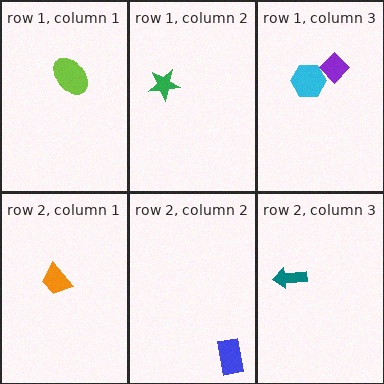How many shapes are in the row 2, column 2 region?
1.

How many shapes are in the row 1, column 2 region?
1.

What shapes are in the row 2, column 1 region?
The orange trapezoid.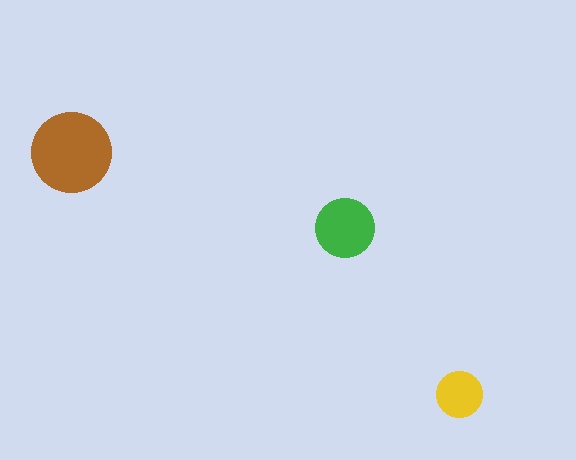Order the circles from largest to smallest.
the brown one, the green one, the yellow one.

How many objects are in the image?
There are 3 objects in the image.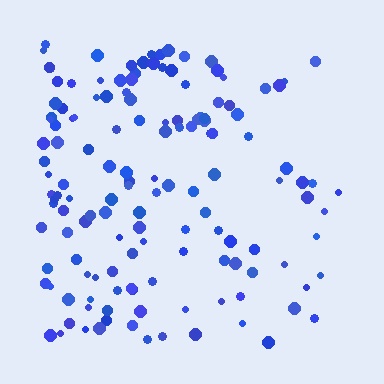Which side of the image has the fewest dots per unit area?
The right.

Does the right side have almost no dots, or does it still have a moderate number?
Still a moderate number, just noticeably fewer than the left.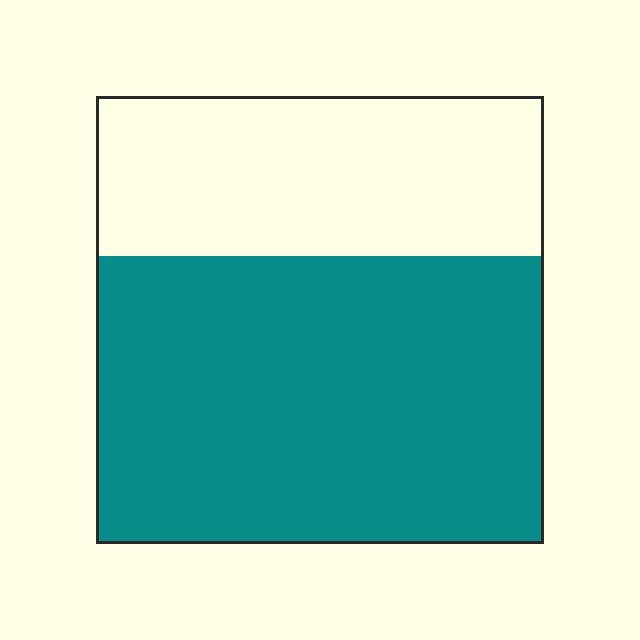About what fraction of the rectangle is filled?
About five eighths (5/8).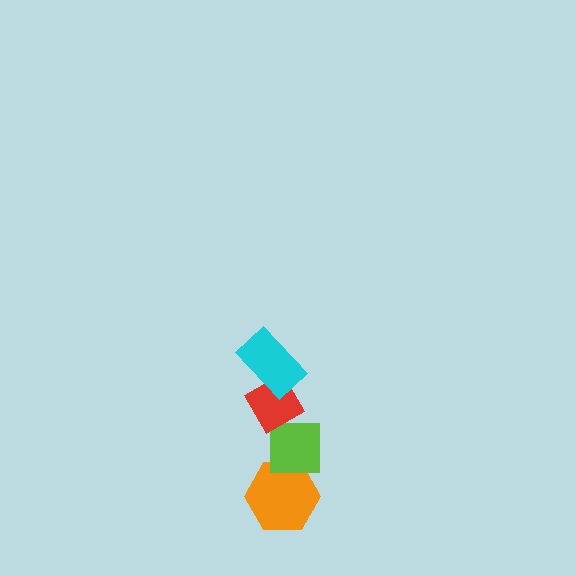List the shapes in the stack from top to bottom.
From top to bottom: the cyan rectangle, the red diamond, the lime square, the orange hexagon.